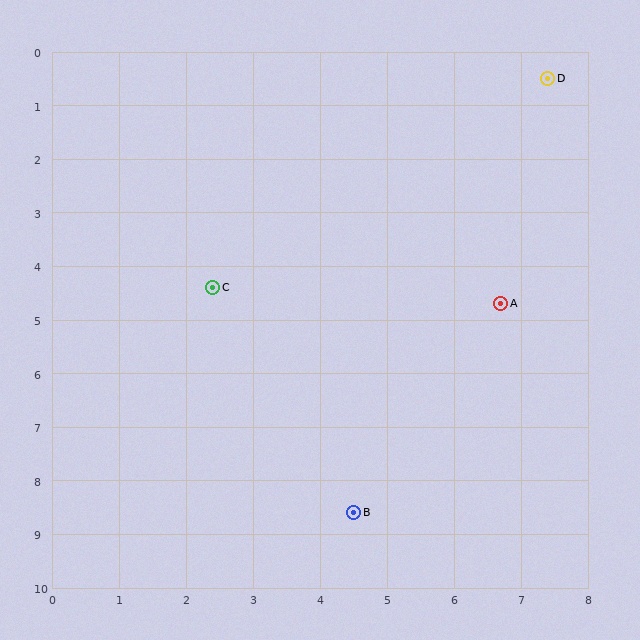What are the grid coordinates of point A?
Point A is at approximately (6.7, 4.7).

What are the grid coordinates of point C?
Point C is at approximately (2.4, 4.4).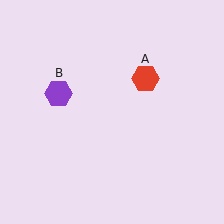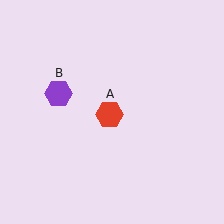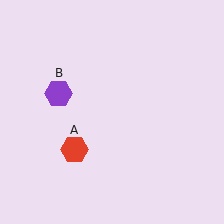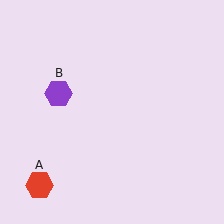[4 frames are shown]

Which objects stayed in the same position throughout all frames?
Purple hexagon (object B) remained stationary.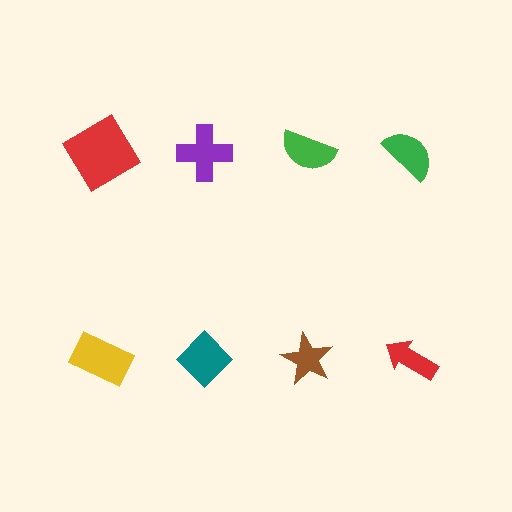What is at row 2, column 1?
A yellow rectangle.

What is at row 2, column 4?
A red arrow.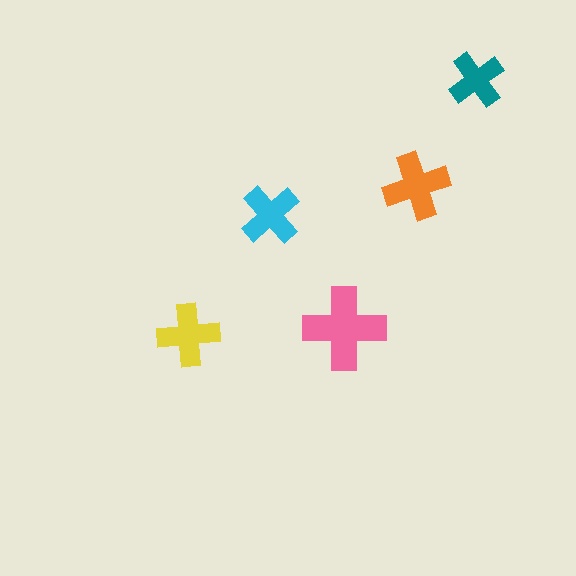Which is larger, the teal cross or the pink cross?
The pink one.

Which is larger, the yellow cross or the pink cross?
The pink one.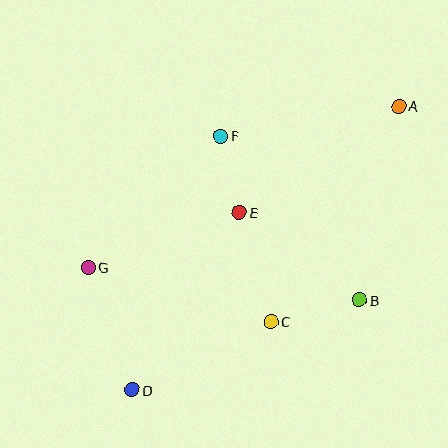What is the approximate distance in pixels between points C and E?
The distance between C and E is approximately 114 pixels.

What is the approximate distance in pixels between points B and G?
The distance between B and G is approximately 273 pixels.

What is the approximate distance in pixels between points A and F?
The distance between A and F is approximately 181 pixels.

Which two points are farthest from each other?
Points A and D are farthest from each other.